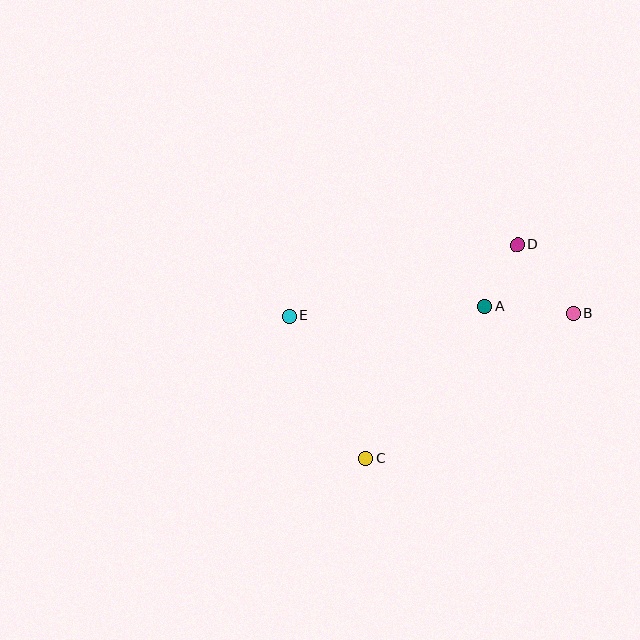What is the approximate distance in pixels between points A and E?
The distance between A and E is approximately 196 pixels.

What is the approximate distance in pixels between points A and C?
The distance between A and C is approximately 193 pixels.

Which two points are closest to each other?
Points A and D are closest to each other.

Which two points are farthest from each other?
Points B and E are farthest from each other.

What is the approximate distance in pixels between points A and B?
The distance between A and B is approximately 89 pixels.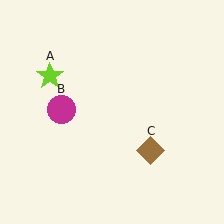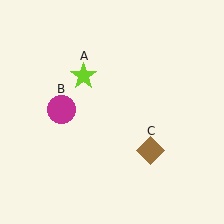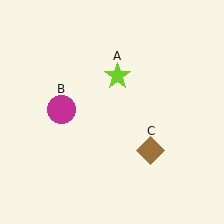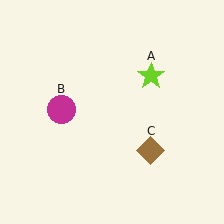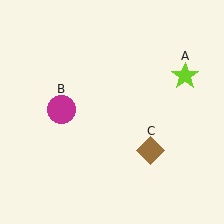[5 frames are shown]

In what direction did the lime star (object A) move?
The lime star (object A) moved right.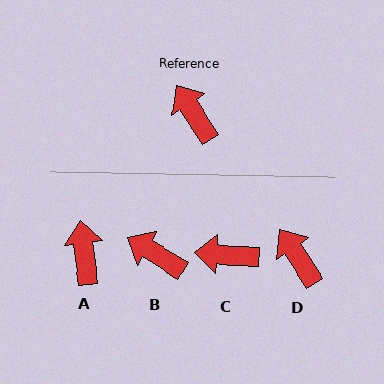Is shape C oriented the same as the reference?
No, it is off by about 54 degrees.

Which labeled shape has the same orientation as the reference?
D.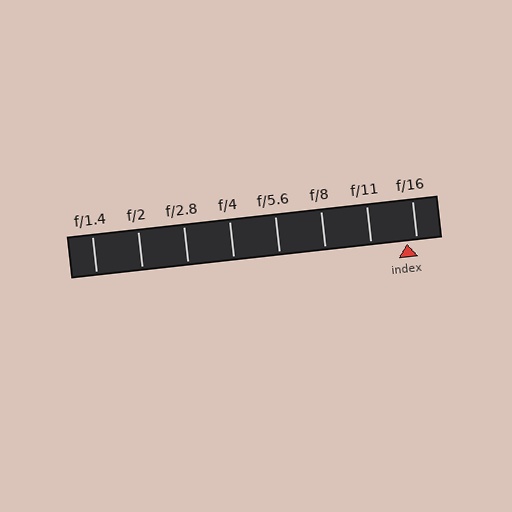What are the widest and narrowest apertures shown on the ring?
The widest aperture shown is f/1.4 and the narrowest is f/16.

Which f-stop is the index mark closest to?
The index mark is closest to f/16.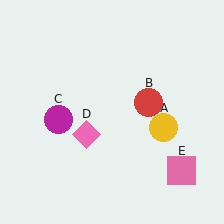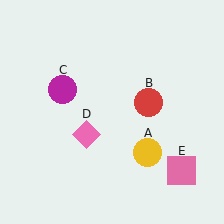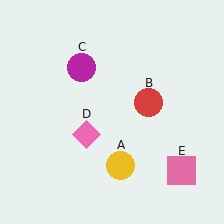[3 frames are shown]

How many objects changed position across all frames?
2 objects changed position: yellow circle (object A), magenta circle (object C).